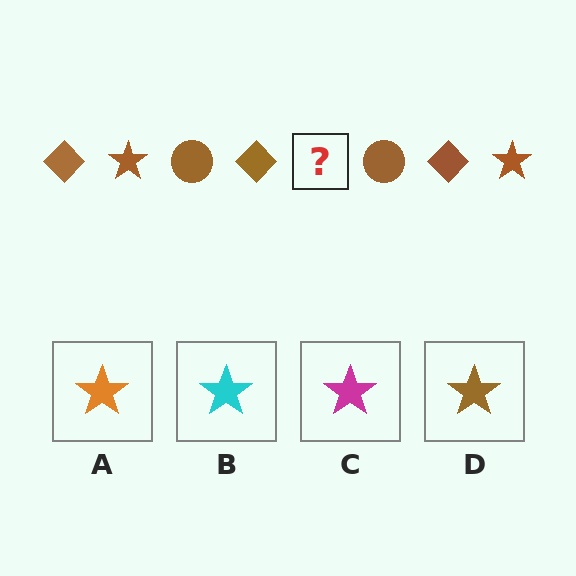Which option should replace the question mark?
Option D.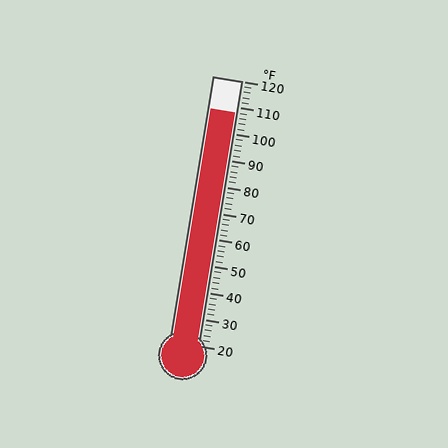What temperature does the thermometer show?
The thermometer shows approximately 108°F.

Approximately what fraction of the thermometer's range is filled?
The thermometer is filled to approximately 90% of its range.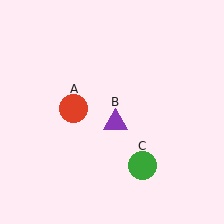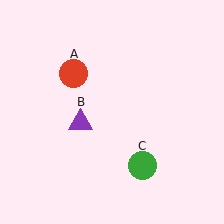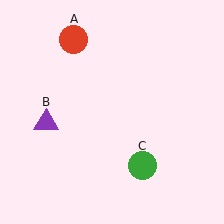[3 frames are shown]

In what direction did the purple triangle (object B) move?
The purple triangle (object B) moved left.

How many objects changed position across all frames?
2 objects changed position: red circle (object A), purple triangle (object B).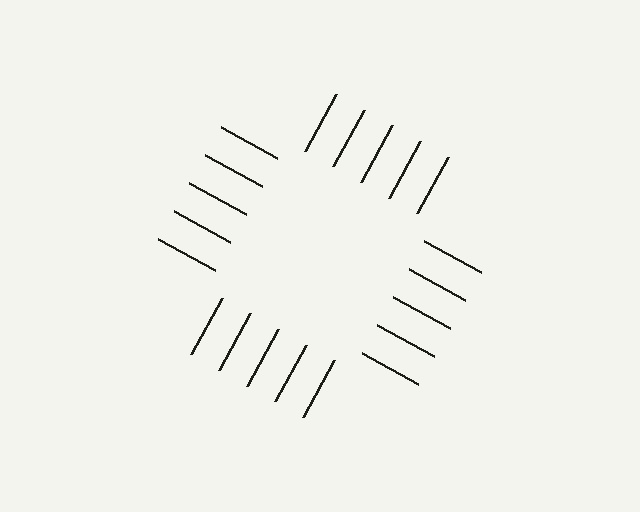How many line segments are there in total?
20 — 5 along each of the 4 edges.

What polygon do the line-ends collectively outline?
An illusory square — the line segments terminate on its edges but no continuous stroke is drawn.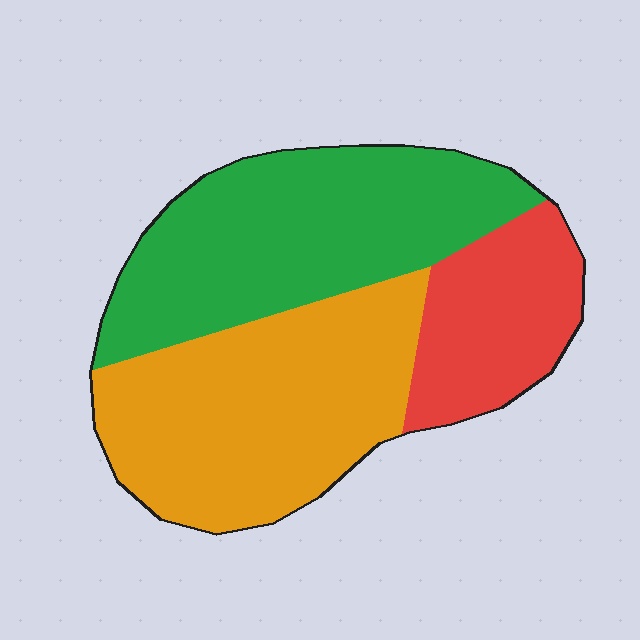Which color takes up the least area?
Red, at roughly 20%.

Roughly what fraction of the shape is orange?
Orange covers roughly 40% of the shape.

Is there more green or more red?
Green.